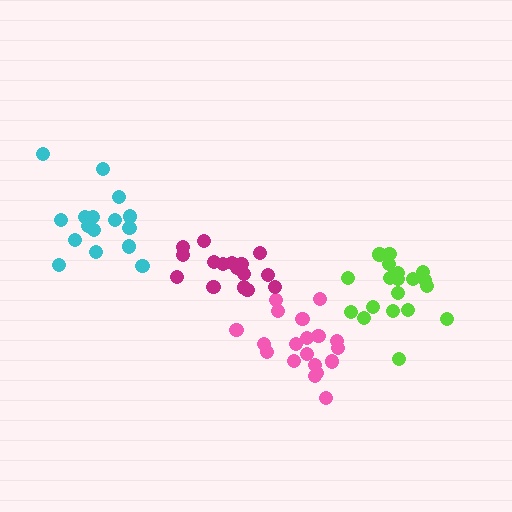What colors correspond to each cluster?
The clusters are colored: cyan, pink, magenta, lime.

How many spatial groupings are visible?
There are 4 spatial groupings.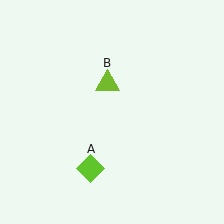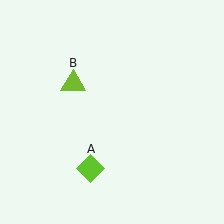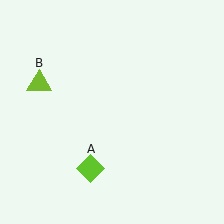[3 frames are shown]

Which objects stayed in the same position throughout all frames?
Lime diamond (object A) remained stationary.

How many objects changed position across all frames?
1 object changed position: lime triangle (object B).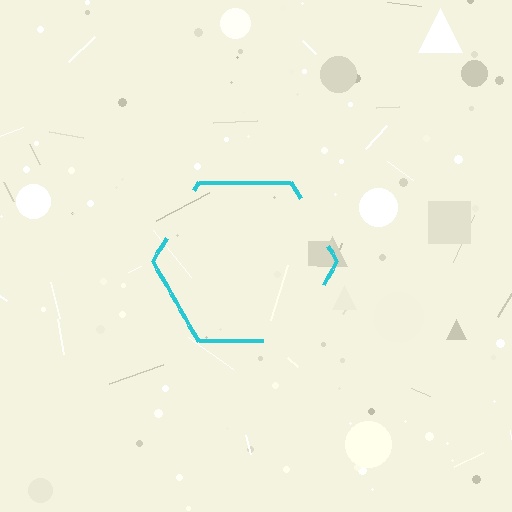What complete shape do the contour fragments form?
The contour fragments form a hexagon.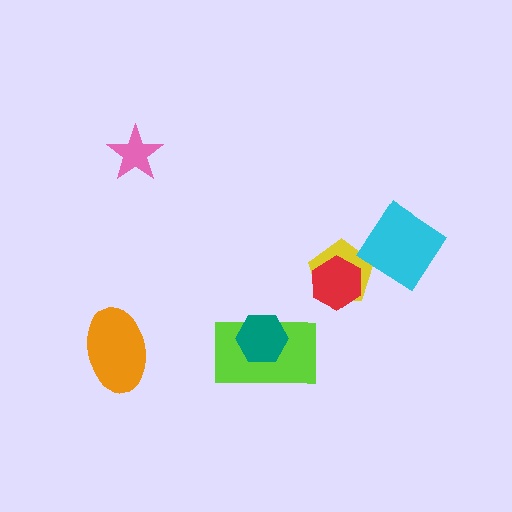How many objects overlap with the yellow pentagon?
1 object overlaps with the yellow pentagon.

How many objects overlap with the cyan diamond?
0 objects overlap with the cyan diamond.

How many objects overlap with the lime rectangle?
1 object overlaps with the lime rectangle.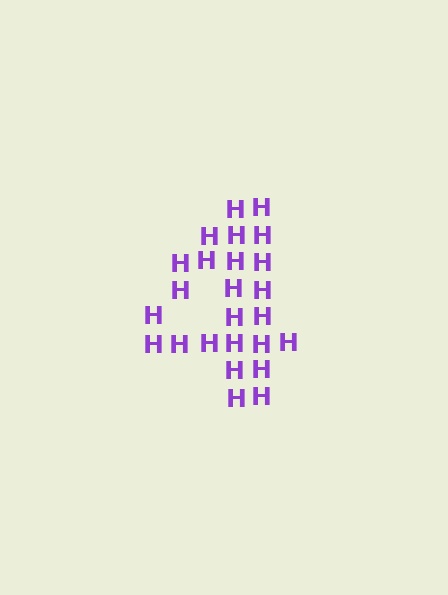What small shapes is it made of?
It is made of small letter H's.